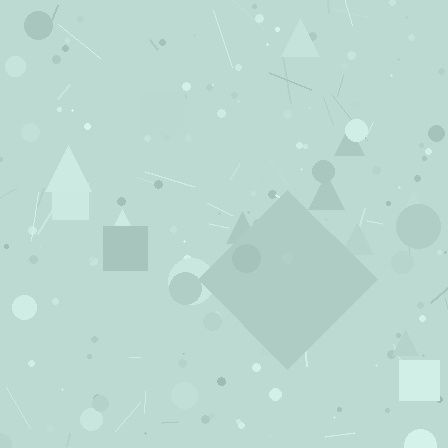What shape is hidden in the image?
A diamond is hidden in the image.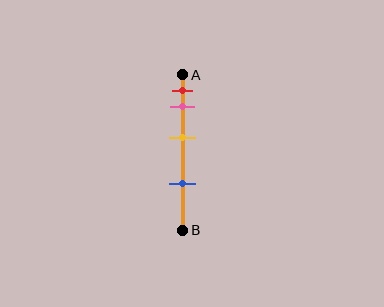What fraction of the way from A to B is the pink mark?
The pink mark is approximately 20% (0.2) of the way from A to B.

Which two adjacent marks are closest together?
The red and pink marks are the closest adjacent pair.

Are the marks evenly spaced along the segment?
No, the marks are not evenly spaced.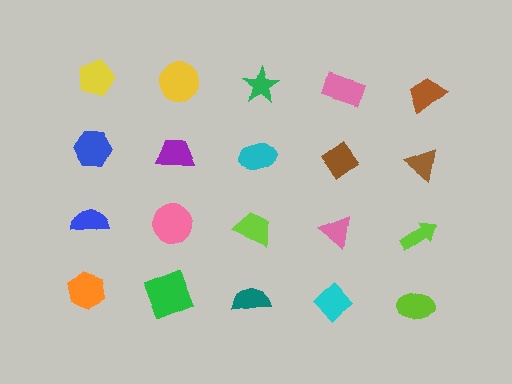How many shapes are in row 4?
5 shapes.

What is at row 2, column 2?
A purple trapezoid.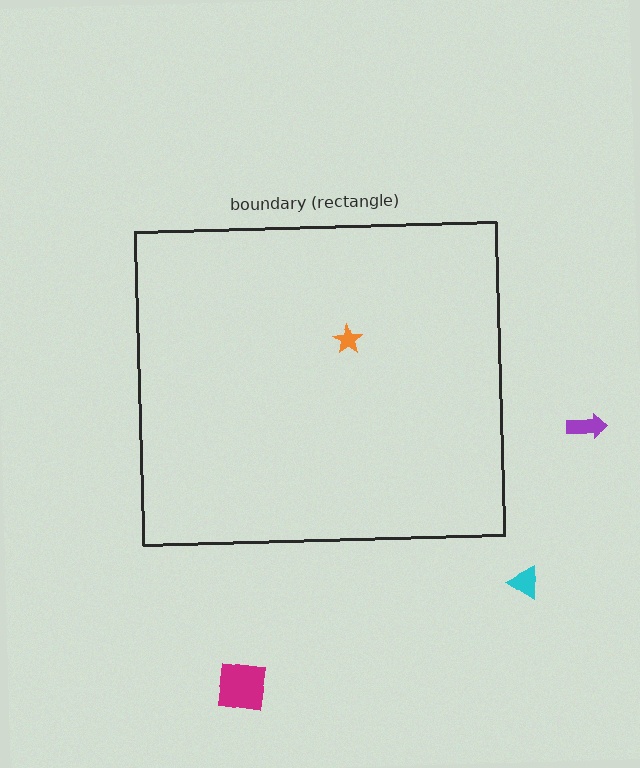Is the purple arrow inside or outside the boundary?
Outside.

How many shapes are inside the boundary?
1 inside, 3 outside.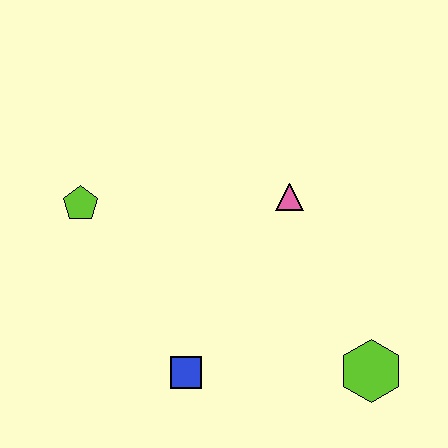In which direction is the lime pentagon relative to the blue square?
The lime pentagon is above the blue square.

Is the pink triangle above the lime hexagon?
Yes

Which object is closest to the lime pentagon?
The blue square is closest to the lime pentagon.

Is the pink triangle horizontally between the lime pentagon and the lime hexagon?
Yes